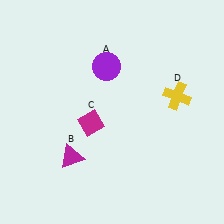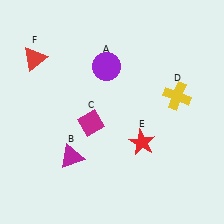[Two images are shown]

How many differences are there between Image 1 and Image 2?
There are 2 differences between the two images.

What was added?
A red star (E), a red triangle (F) were added in Image 2.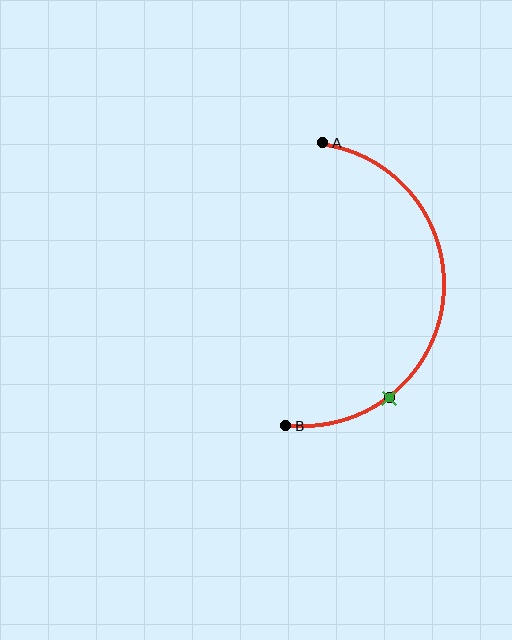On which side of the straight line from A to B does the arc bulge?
The arc bulges to the right of the straight line connecting A and B.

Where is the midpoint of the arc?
The arc midpoint is the point on the curve farthest from the straight line joining A and B. It sits to the right of that line.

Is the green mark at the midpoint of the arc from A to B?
No. The green mark lies on the arc but is closer to endpoint B. The arc midpoint would be at the point on the curve equidistant along the arc from both A and B.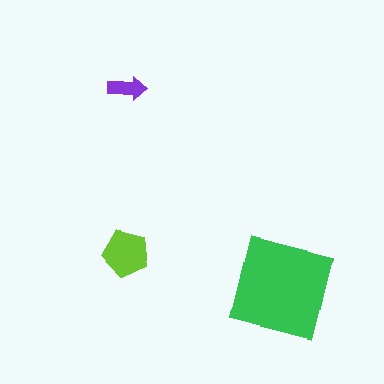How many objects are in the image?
There are 3 objects in the image.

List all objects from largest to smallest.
The green square, the lime pentagon, the purple arrow.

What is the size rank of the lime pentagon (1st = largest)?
2nd.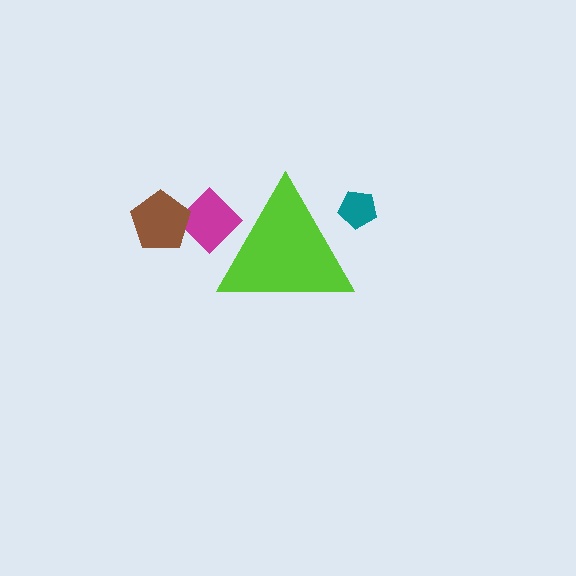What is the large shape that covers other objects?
A lime triangle.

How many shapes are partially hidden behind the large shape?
2 shapes are partially hidden.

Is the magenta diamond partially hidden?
Yes, the magenta diamond is partially hidden behind the lime triangle.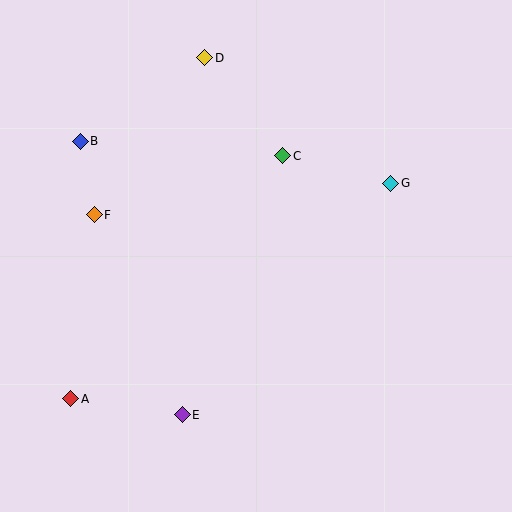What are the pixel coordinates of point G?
Point G is at (391, 183).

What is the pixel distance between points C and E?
The distance between C and E is 278 pixels.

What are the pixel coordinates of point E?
Point E is at (182, 415).